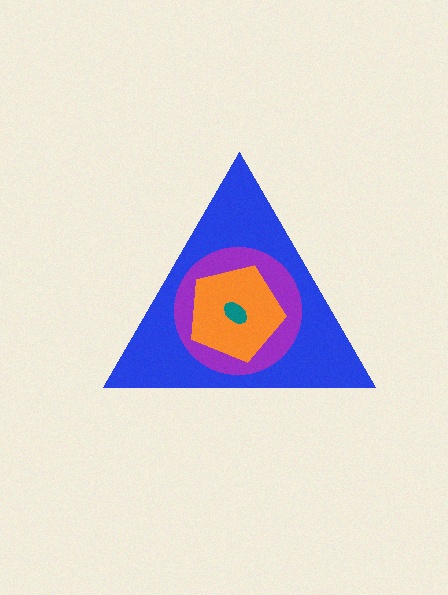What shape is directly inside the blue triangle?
The purple circle.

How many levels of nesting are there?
4.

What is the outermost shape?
The blue triangle.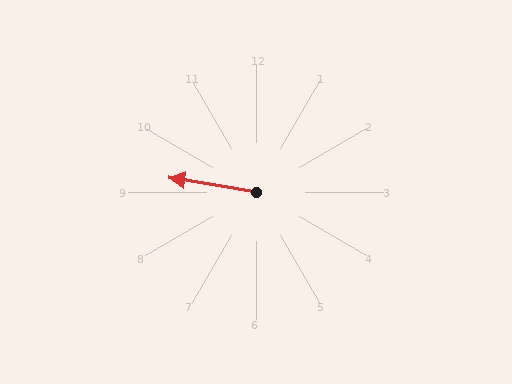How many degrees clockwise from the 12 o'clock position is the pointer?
Approximately 279 degrees.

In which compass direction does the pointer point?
West.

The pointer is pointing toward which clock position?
Roughly 9 o'clock.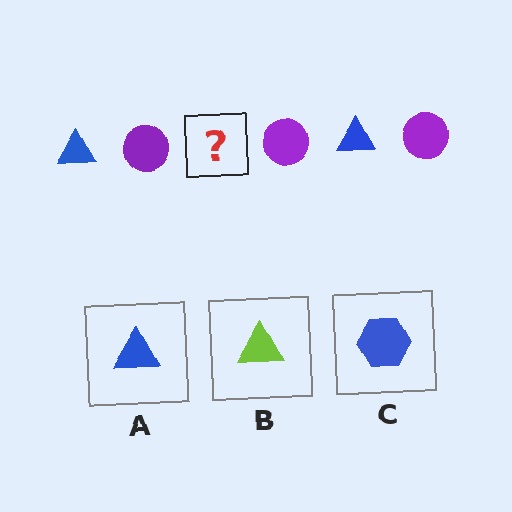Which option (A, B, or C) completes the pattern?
A.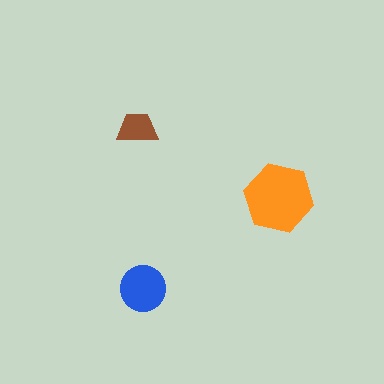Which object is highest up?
The brown trapezoid is topmost.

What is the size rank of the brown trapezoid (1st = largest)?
3rd.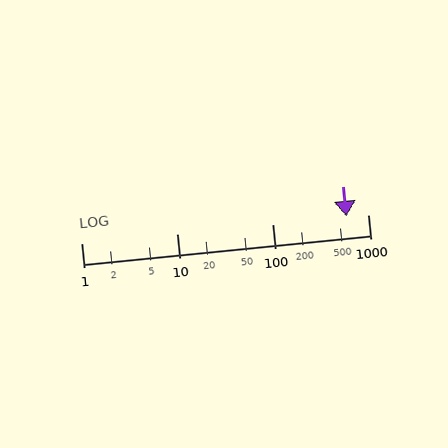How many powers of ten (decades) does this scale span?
The scale spans 3 decades, from 1 to 1000.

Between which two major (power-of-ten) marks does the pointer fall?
The pointer is between 100 and 1000.